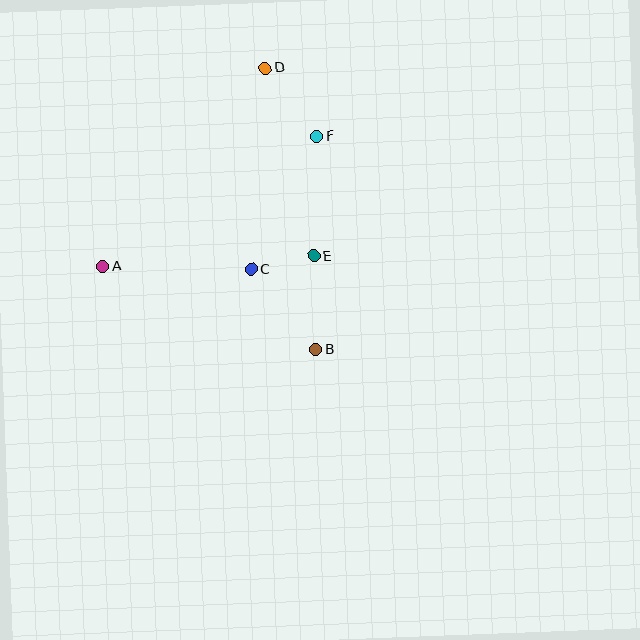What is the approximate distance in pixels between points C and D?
The distance between C and D is approximately 202 pixels.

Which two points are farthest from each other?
Points B and D are farthest from each other.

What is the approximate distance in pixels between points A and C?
The distance between A and C is approximately 149 pixels.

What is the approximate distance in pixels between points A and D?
The distance between A and D is approximately 256 pixels.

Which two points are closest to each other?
Points C and E are closest to each other.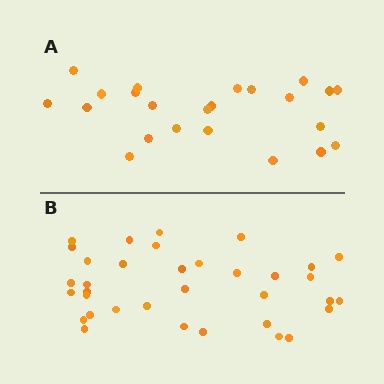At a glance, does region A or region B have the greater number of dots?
Region B (the bottom region) has more dots.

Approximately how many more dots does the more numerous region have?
Region B has roughly 12 or so more dots than region A.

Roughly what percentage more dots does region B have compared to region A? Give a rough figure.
About 50% more.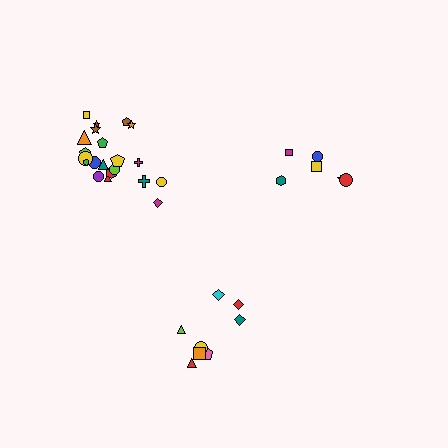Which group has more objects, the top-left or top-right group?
The top-left group.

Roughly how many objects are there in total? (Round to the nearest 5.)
Roughly 35 objects in total.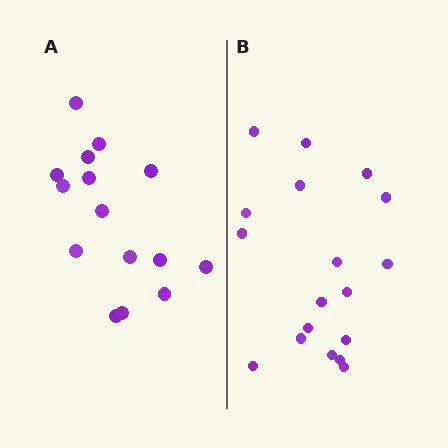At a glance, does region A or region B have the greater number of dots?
Region B (the right region) has more dots.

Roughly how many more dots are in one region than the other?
Region B has just a few more — roughly 2 or 3 more dots than region A.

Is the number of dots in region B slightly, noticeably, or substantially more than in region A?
Region B has only slightly more — the two regions are fairly close. The ratio is roughly 1.2 to 1.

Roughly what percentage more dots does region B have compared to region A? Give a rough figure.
About 20% more.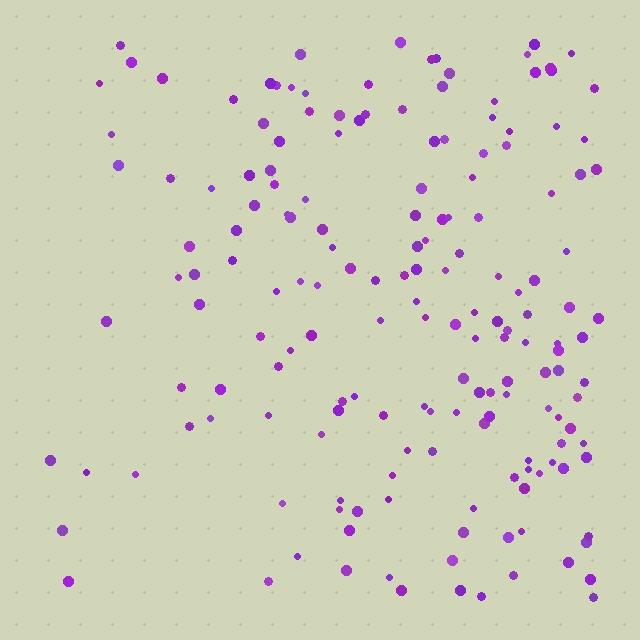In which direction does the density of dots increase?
From left to right, with the right side densest.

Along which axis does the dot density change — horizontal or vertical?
Horizontal.